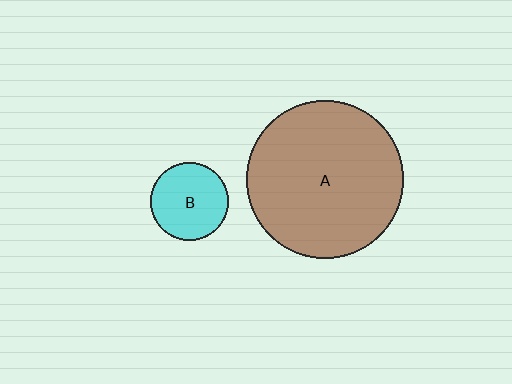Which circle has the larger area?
Circle A (brown).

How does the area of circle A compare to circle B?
Approximately 4.1 times.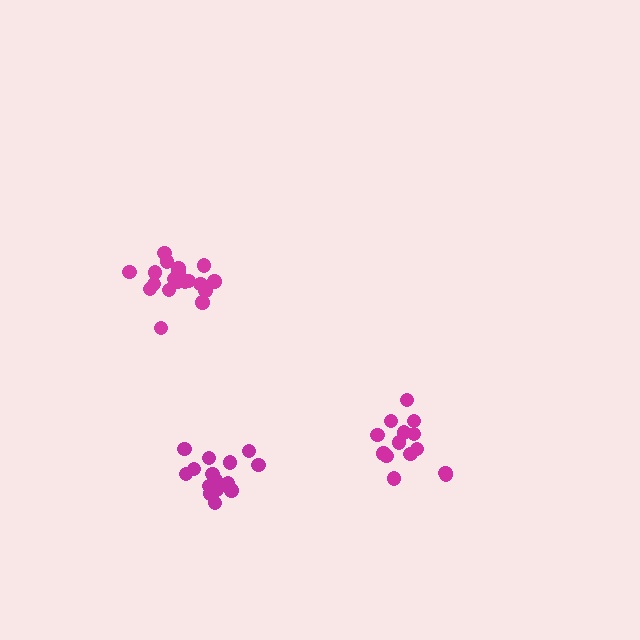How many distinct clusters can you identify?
There are 3 distinct clusters.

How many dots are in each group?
Group 1: 14 dots, Group 2: 19 dots, Group 3: 15 dots (48 total).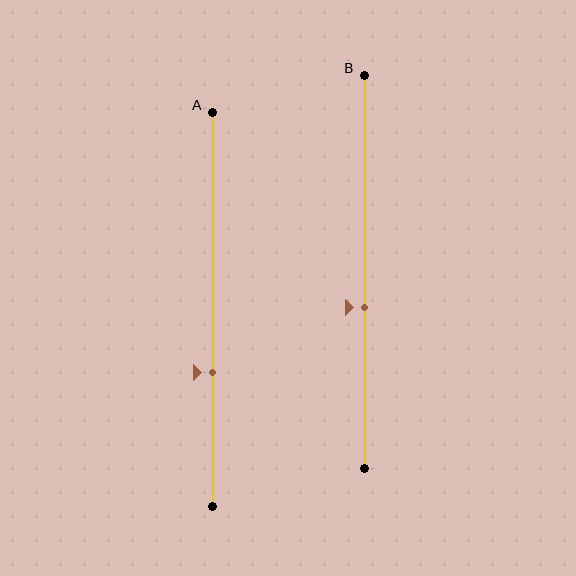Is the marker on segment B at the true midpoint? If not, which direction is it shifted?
No, the marker on segment B is shifted downward by about 9% of the segment length.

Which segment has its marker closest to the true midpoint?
Segment B has its marker closest to the true midpoint.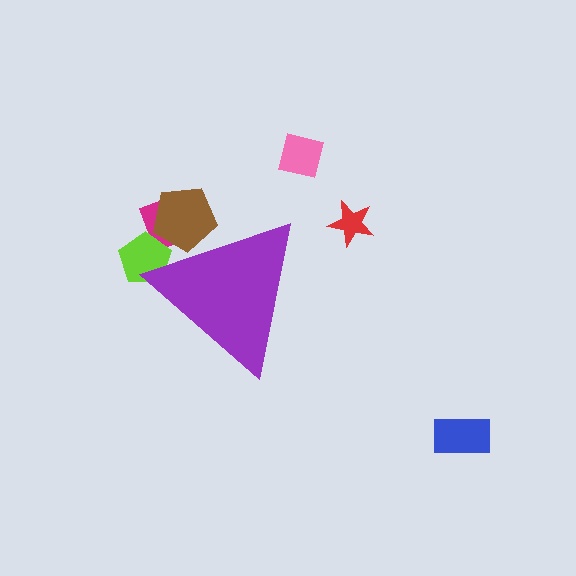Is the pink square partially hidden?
No, the pink square is fully visible.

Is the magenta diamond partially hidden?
Yes, the magenta diamond is partially hidden behind the purple triangle.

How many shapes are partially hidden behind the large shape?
3 shapes are partially hidden.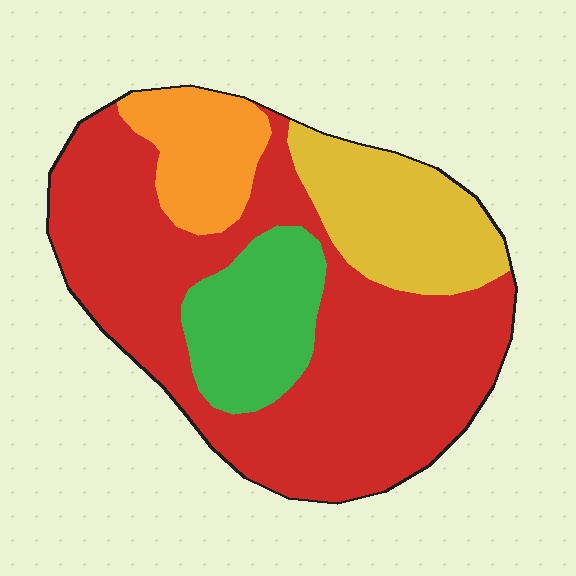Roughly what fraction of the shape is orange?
Orange covers 11% of the shape.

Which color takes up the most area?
Red, at roughly 60%.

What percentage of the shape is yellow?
Yellow takes up about one sixth (1/6) of the shape.